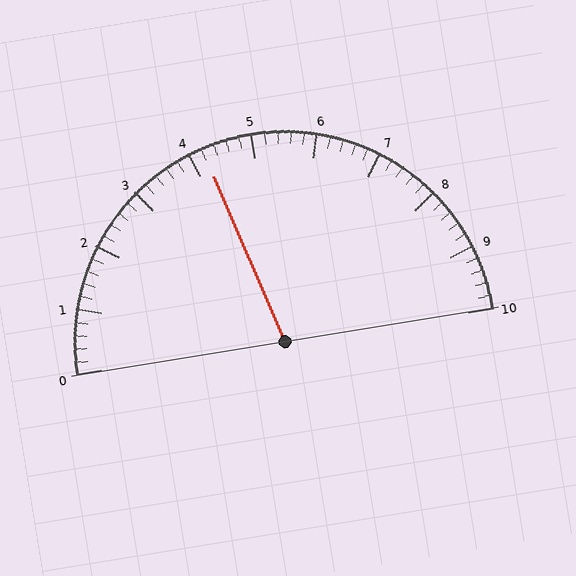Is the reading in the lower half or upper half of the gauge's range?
The reading is in the lower half of the range (0 to 10).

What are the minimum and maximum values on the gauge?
The gauge ranges from 0 to 10.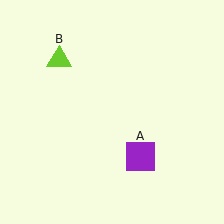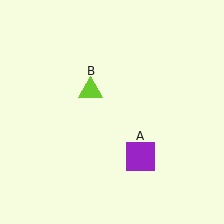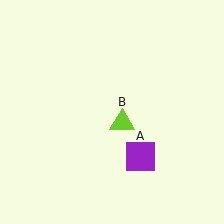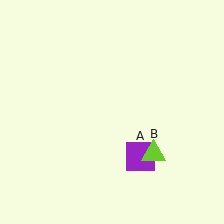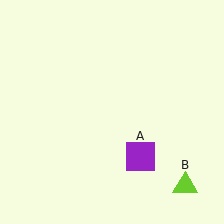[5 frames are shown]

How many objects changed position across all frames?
1 object changed position: lime triangle (object B).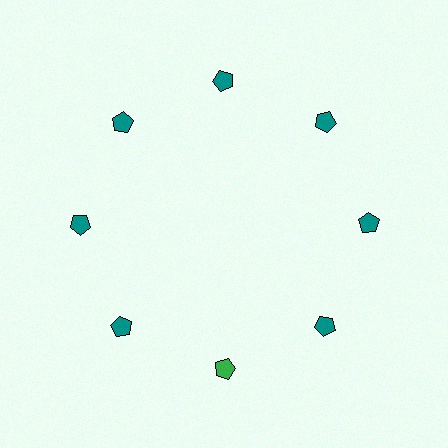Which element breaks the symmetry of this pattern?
The green pentagon at roughly the 6 o'clock position breaks the symmetry. All other shapes are teal pentagons.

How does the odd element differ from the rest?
It has a different color: green instead of teal.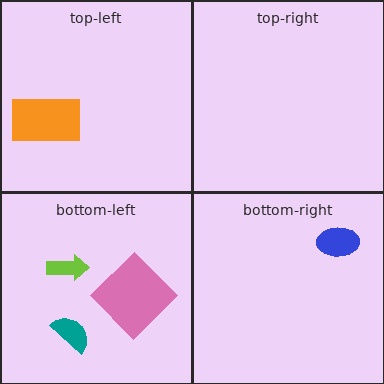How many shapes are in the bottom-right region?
1.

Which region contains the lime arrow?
The bottom-left region.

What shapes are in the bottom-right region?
The blue ellipse.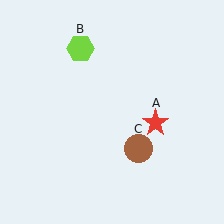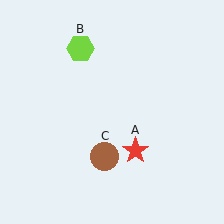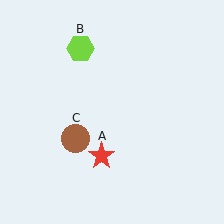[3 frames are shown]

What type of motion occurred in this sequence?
The red star (object A), brown circle (object C) rotated clockwise around the center of the scene.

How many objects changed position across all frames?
2 objects changed position: red star (object A), brown circle (object C).